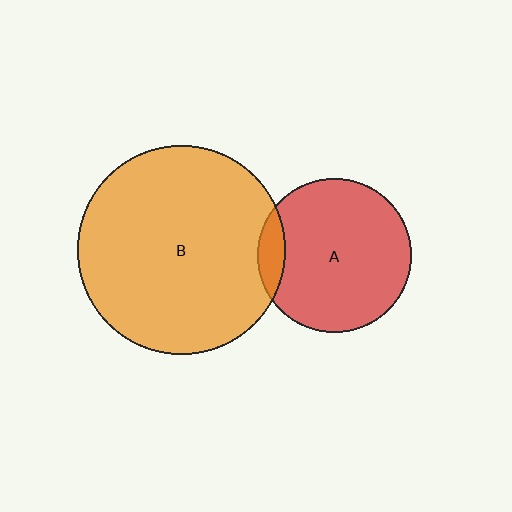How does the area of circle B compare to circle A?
Approximately 1.8 times.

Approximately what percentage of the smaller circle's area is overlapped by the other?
Approximately 10%.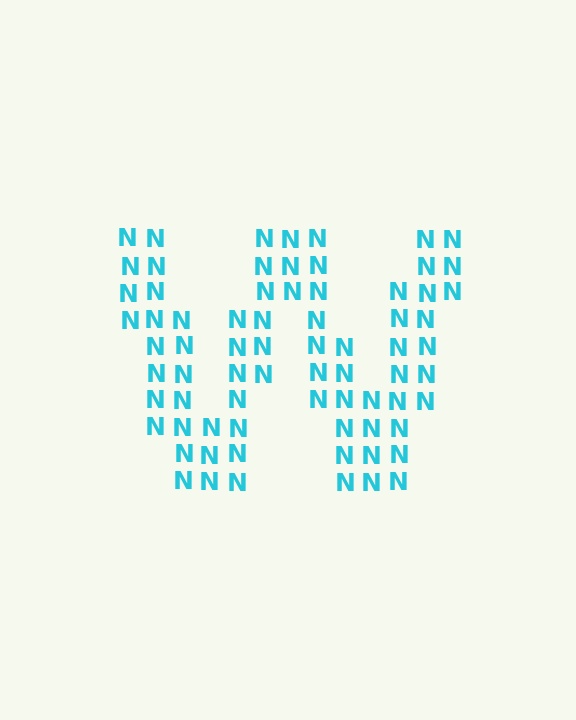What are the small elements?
The small elements are letter N's.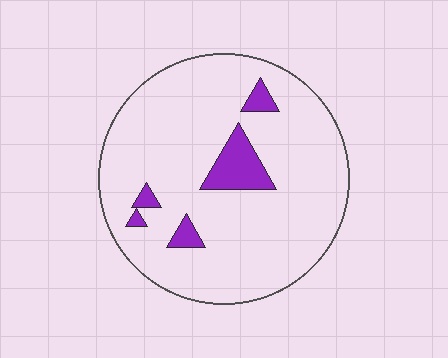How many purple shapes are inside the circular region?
5.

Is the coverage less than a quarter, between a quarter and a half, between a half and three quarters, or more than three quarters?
Less than a quarter.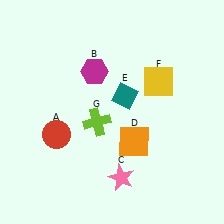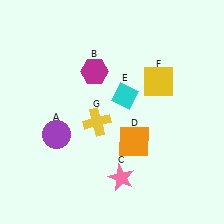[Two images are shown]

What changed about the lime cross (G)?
In Image 1, G is lime. In Image 2, it changed to yellow.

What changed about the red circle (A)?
In Image 1, A is red. In Image 2, it changed to purple.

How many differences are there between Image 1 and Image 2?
There are 3 differences between the two images.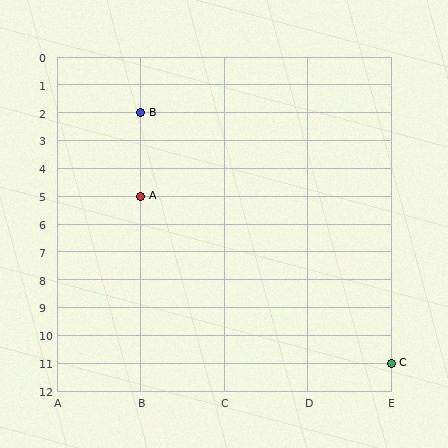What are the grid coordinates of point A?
Point A is at grid coordinates (B, 5).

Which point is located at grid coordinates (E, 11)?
Point C is at (E, 11).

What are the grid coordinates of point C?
Point C is at grid coordinates (E, 11).